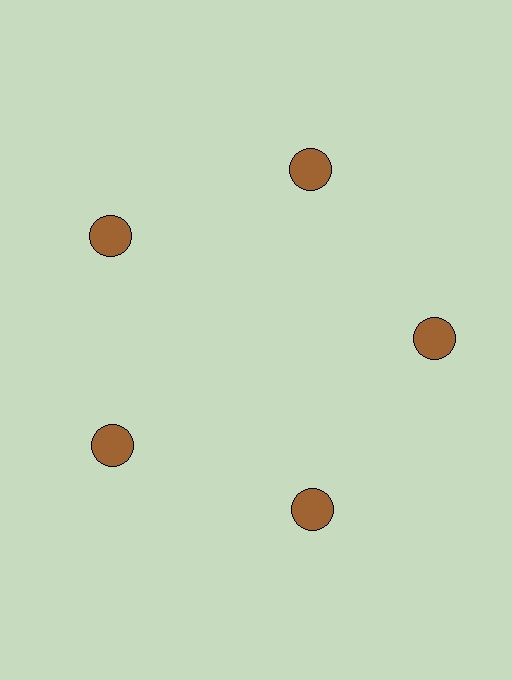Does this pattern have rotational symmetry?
Yes, this pattern has 5-fold rotational symmetry. It looks the same after rotating 72 degrees around the center.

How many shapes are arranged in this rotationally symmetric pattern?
There are 5 shapes, arranged in 5 groups of 1.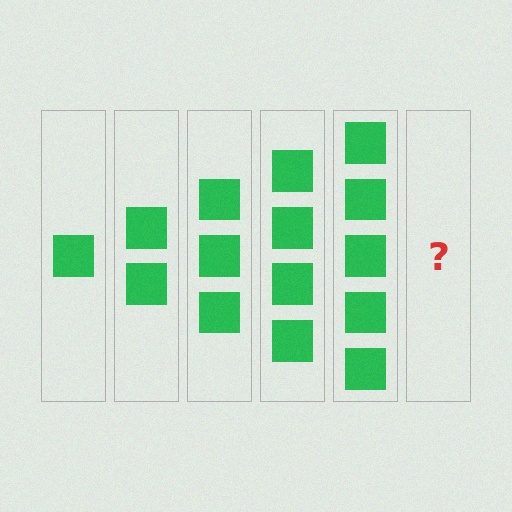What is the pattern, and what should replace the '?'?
The pattern is that each step adds one more square. The '?' should be 6 squares.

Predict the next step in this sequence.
The next step is 6 squares.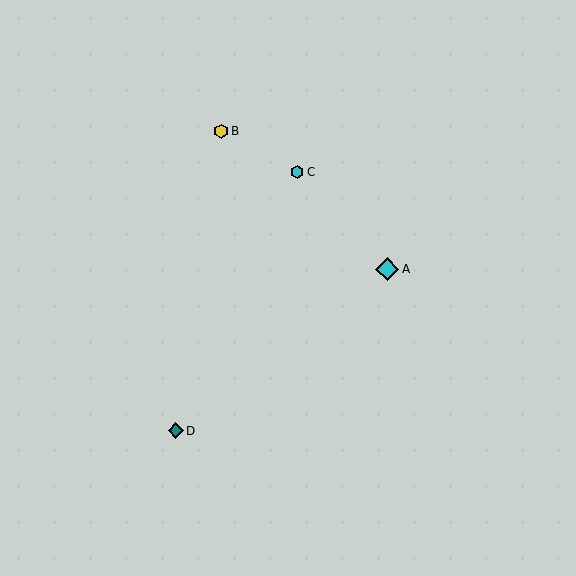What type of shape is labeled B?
Shape B is a yellow hexagon.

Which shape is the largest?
The cyan diamond (labeled A) is the largest.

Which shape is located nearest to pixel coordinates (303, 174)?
The cyan hexagon (labeled C) at (297, 172) is nearest to that location.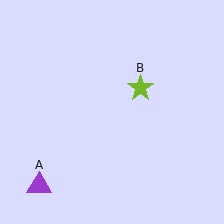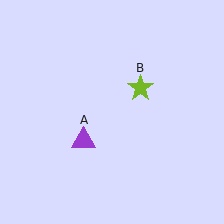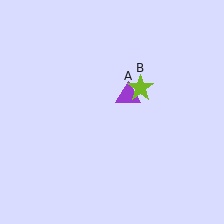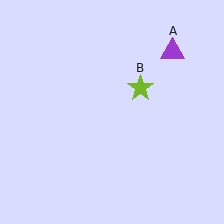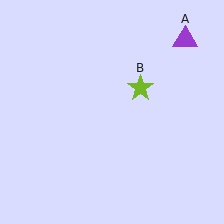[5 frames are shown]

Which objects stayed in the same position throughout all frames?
Lime star (object B) remained stationary.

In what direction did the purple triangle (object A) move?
The purple triangle (object A) moved up and to the right.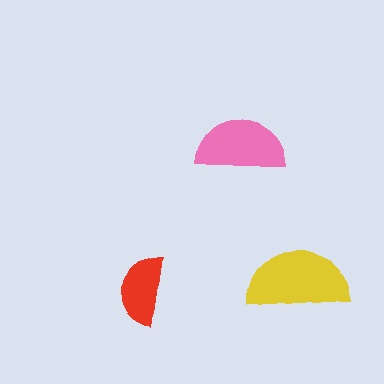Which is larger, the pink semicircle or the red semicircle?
The pink one.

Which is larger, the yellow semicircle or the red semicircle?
The yellow one.